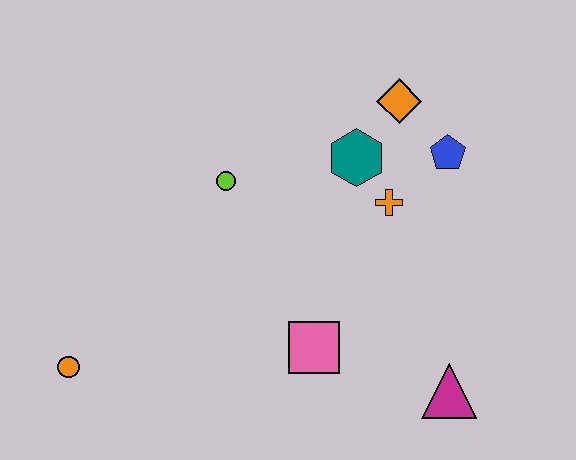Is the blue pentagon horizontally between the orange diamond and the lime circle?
No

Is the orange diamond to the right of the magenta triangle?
No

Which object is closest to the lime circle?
The teal hexagon is closest to the lime circle.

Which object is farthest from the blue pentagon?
The orange circle is farthest from the blue pentagon.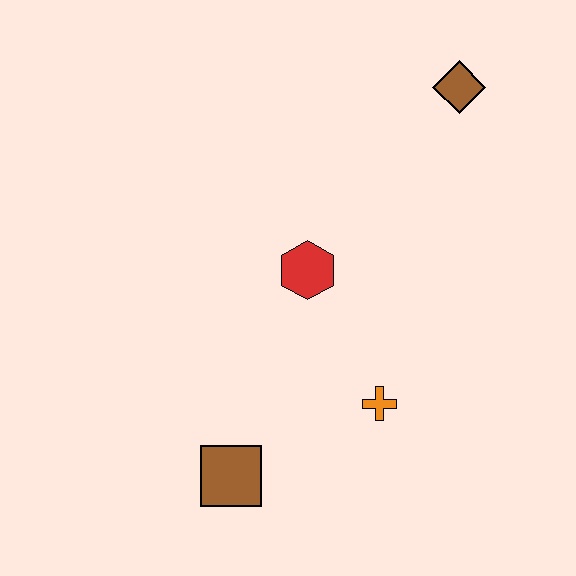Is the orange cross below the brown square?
No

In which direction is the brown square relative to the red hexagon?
The brown square is below the red hexagon.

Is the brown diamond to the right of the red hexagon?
Yes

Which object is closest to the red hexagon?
The orange cross is closest to the red hexagon.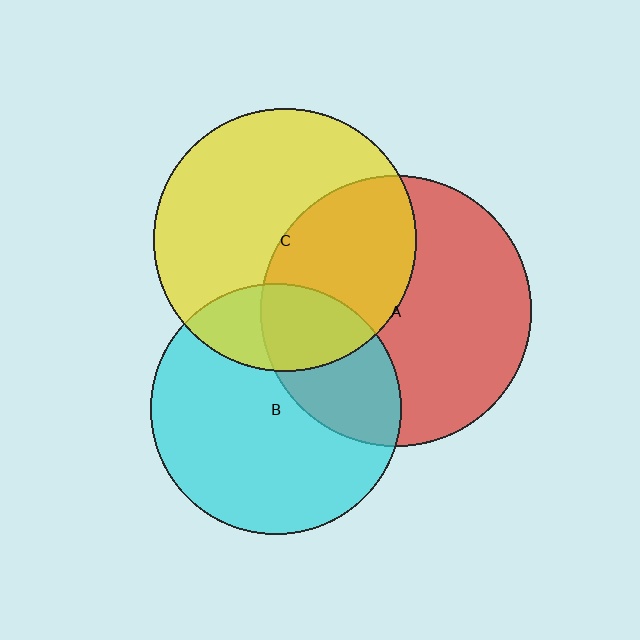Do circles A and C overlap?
Yes.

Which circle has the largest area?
Circle A (red).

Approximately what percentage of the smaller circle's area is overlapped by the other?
Approximately 40%.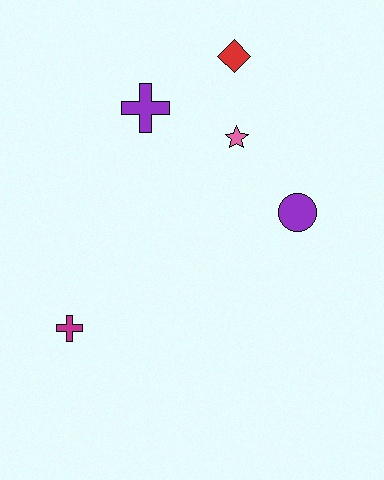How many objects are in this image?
There are 5 objects.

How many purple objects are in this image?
There are 2 purple objects.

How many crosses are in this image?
There are 2 crosses.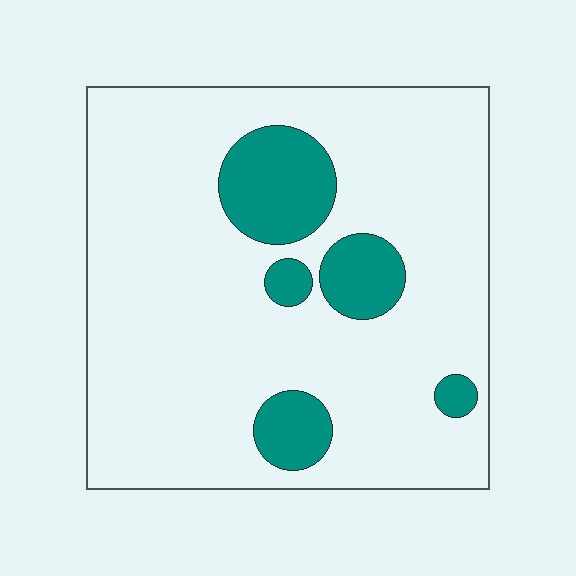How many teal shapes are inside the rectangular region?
5.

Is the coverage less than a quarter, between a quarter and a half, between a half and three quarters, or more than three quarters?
Less than a quarter.